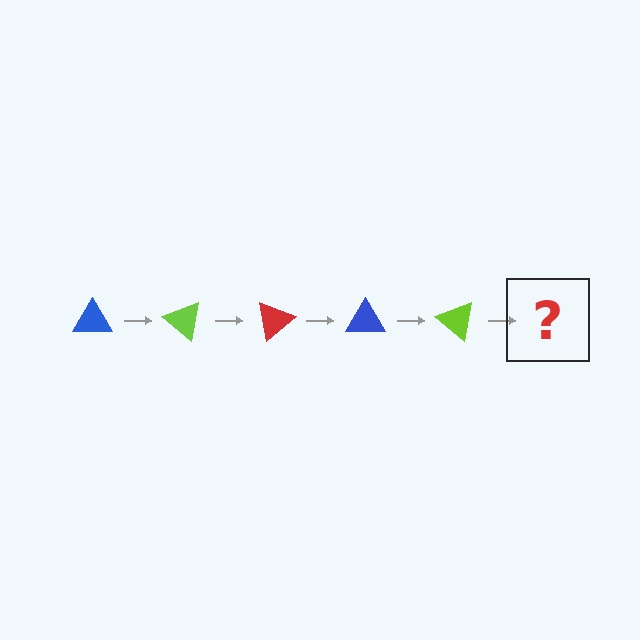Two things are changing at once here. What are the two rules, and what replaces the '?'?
The two rules are that it rotates 40 degrees each step and the color cycles through blue, lime, and red. The '?' should be a red triangle, rotated 200 degrees from the start.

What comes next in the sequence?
The next element should be a red triangle, rotated 200 degrees from the start.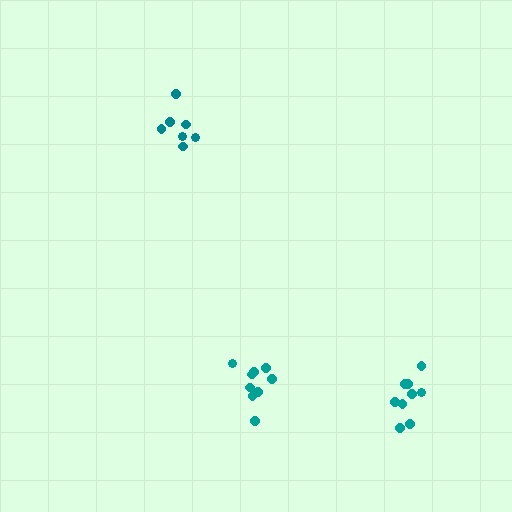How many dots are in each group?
Group 1: 7 dots, Group 2: 9 dots, Group 3: 9 dots (25 total).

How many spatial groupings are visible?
There are 3 spatial groupings.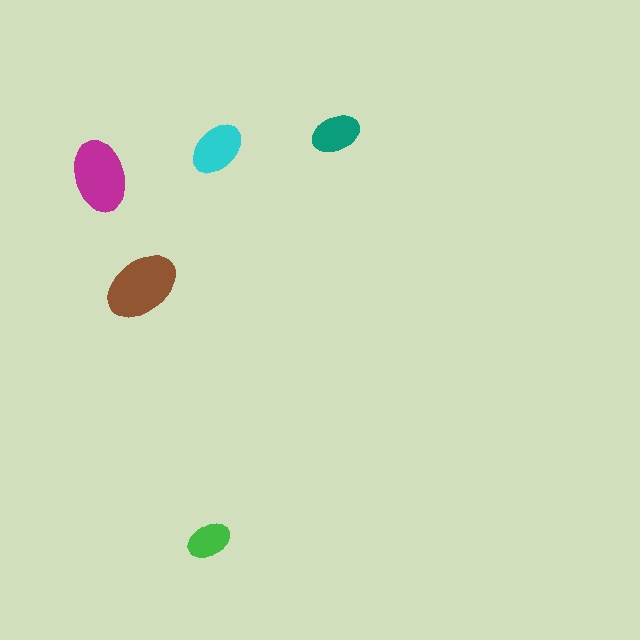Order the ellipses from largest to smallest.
the brown one, the magenta one, the cyan one, the teal one, the green one.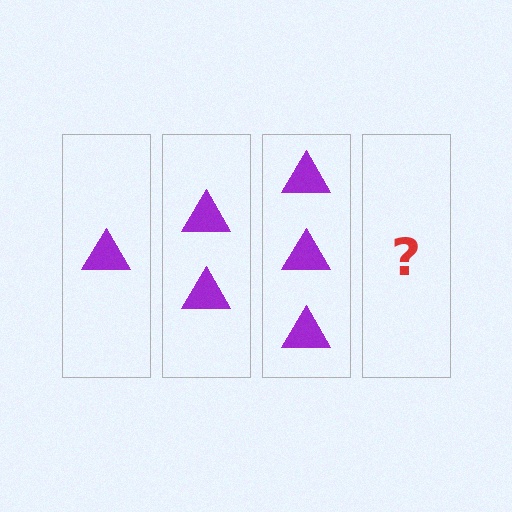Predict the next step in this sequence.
The next step is 4 triangles.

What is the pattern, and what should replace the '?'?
The pattern is that each step adds one more triangle. The '?' should be 4 triangles.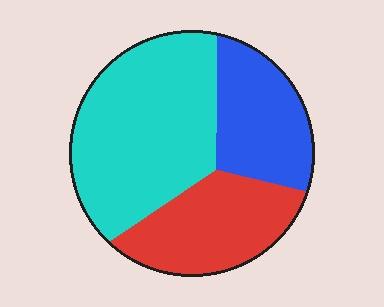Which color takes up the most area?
Cyan, at roughly 50%.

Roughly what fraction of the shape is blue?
Blue takes up less than a quarter of the shape.